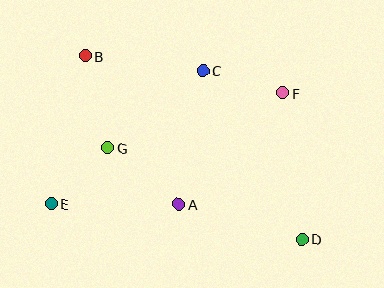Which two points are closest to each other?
Points E and G are closest to each other.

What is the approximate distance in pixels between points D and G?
The distance between D and G is approximately 215 pixels.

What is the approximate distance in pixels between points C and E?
The distance between C and E is approximately 202 pixels.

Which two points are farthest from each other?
Points B and D are farthest from each other.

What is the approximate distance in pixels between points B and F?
The distance between B and F is approximately 201 pixels.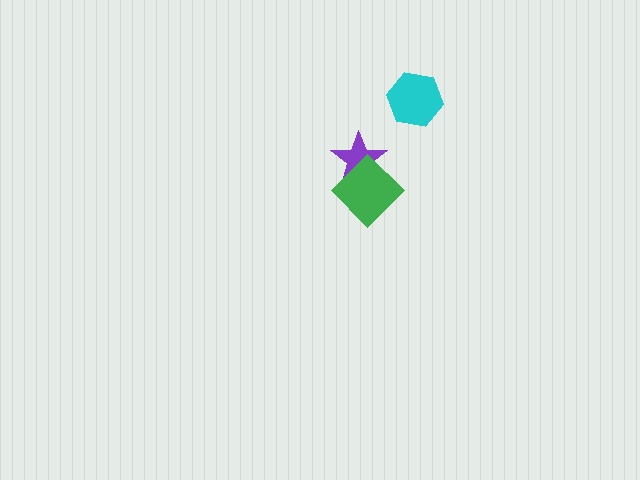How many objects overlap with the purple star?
1 object overlaps with the purple star.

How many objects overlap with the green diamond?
1 object overlaps with the green diamond.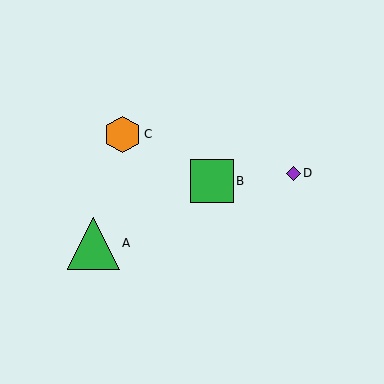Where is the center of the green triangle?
The center of the green triangle is at (93, 243).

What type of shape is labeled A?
Shape A is a green triangle.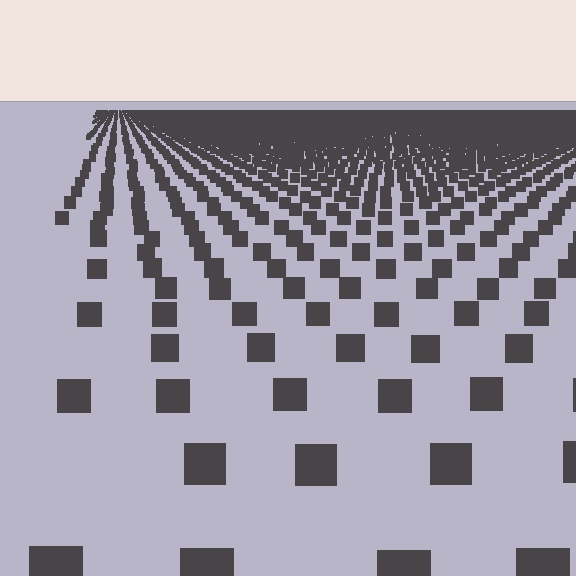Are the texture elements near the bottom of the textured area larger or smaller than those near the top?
Larger. Near the bottom, elements are closer to the viewer and appear at a bigger on-screen size.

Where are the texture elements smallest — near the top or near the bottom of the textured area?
Near the top.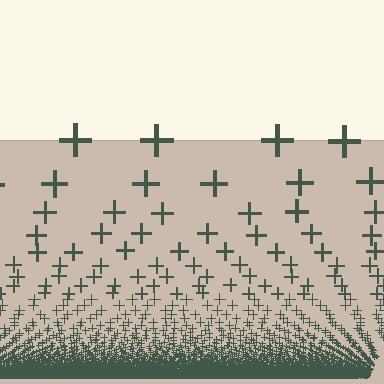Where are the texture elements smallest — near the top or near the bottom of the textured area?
Near the bottom.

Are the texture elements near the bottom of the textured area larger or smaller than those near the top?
Smaller. The gradient is inverted — elements near the bottom are smaller and denser.